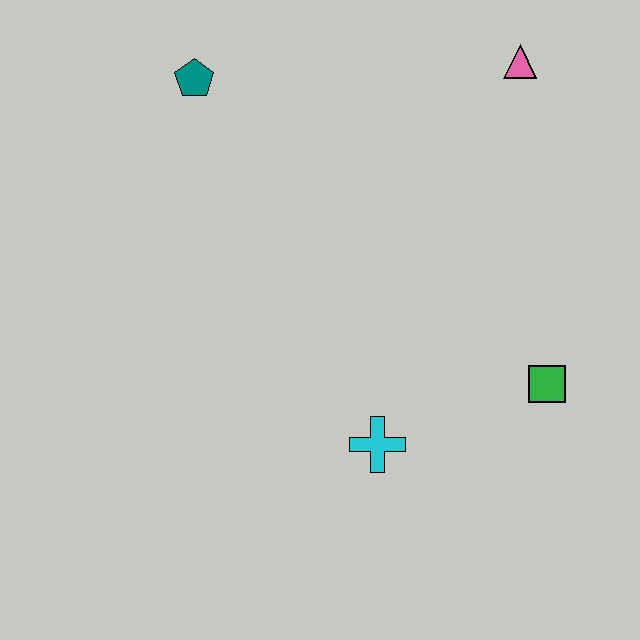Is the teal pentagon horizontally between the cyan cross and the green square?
No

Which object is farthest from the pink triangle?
The cyan cross is farthest from the pink triangle.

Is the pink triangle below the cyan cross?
No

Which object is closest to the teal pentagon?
The pink triangle is closest to the teal pentagon.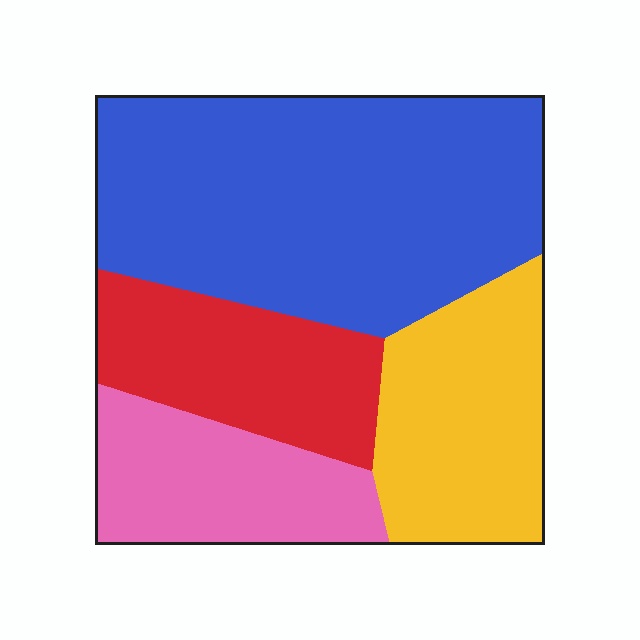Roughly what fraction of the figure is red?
Red covers around 20% of the figure.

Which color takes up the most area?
Blue, at roughly 45%.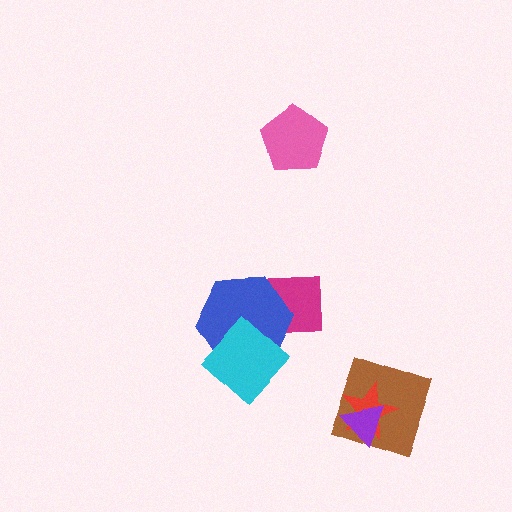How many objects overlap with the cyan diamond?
2 objects overlap with the cyan diamond.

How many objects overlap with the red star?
2 objects overlap with the red star.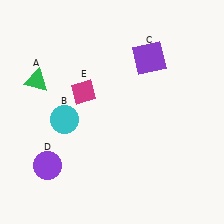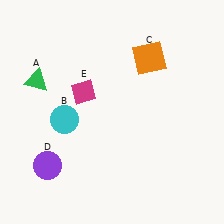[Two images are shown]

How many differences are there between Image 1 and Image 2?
There is 1 difference between the two images.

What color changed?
The square (C) changed from purple in Image 1 to orange in Image 2.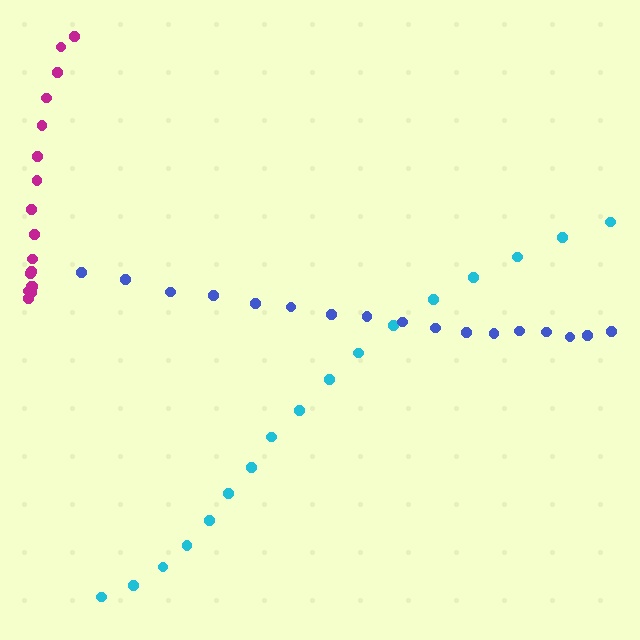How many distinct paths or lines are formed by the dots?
There are 3 distinct paths.